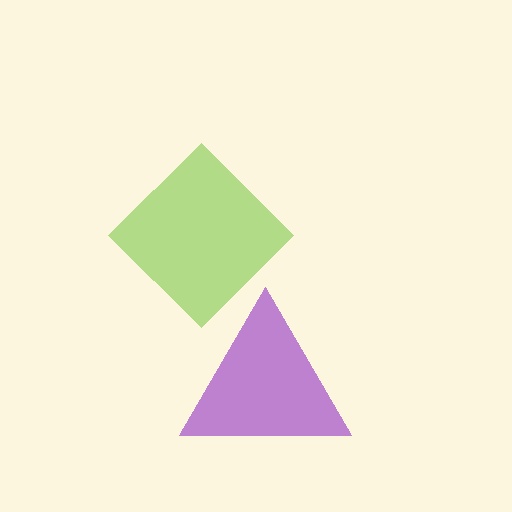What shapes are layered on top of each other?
The layered shapes are: a lime diamond, a purple triangle.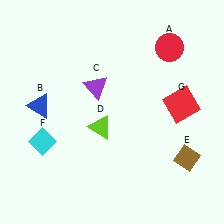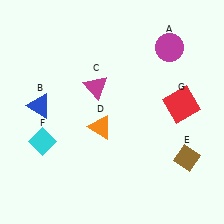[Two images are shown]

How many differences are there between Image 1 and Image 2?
There are 3 differences between the two images.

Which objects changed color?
A changed from red to magenta. C changed from purple to magenta. D changed from lime to orange.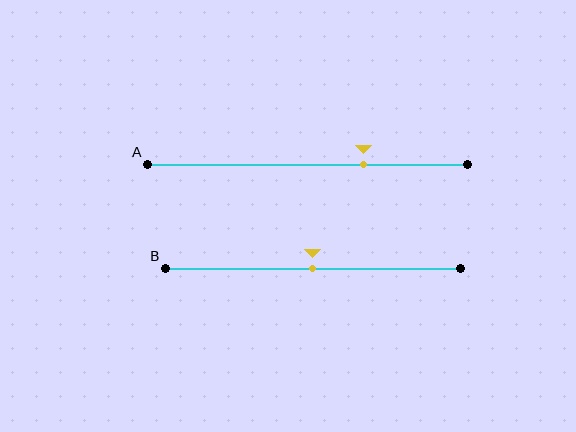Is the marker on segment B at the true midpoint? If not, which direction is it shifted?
Yes, the marker on segment B is at the true midpoint.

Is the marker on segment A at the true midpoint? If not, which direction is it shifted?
No, the marker on segment A is shifted to the right by about 17% of the segment length.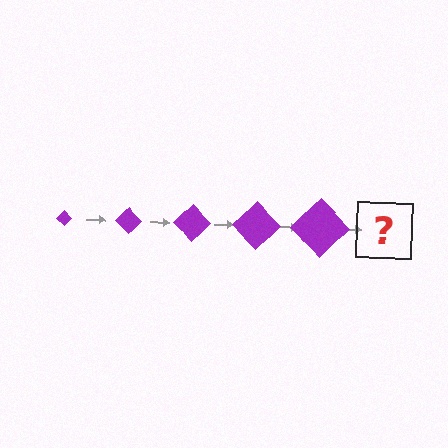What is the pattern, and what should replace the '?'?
The pattern is that the diamond gets progressively larger each step. The '?' should be a purple diamond, larger than the previous one.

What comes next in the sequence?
The next element should be a purple diamond, larger than the previous one.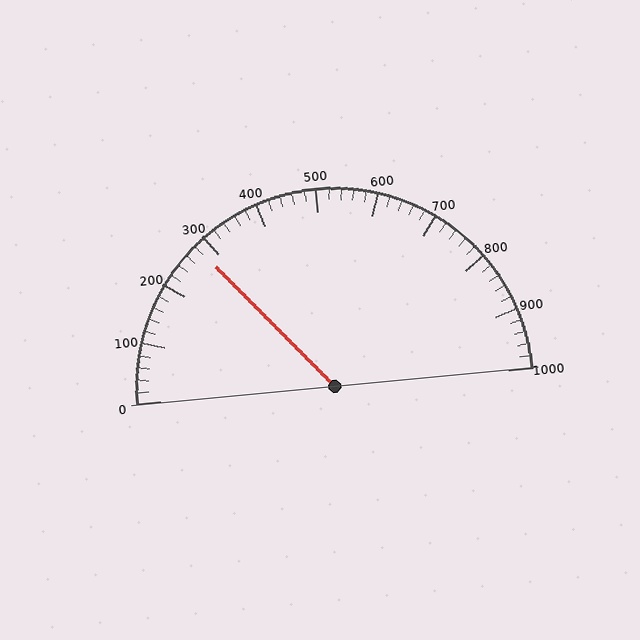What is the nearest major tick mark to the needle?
The nearest major tick mark is 300.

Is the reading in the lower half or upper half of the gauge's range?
The reading is in the lower half of the range (0 to 1000).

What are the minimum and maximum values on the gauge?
The gauge ranges from 0 to 1000.